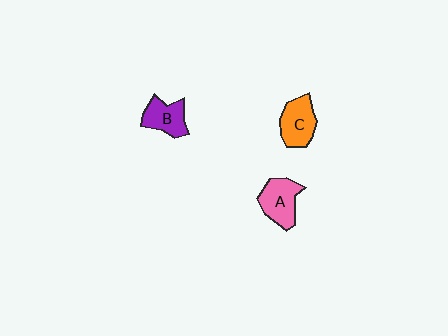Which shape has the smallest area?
Shape B (purple).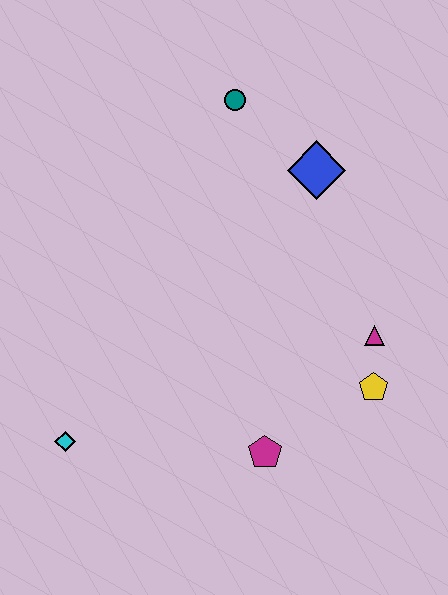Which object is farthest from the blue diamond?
The cyan diamond is farthest from the blue diamond.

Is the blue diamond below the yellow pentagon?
No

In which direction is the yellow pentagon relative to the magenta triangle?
The yellow pentagon is below the magenta triangle.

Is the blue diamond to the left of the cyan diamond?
No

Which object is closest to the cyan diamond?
The magenta pentagon is closest to the cyan diamond.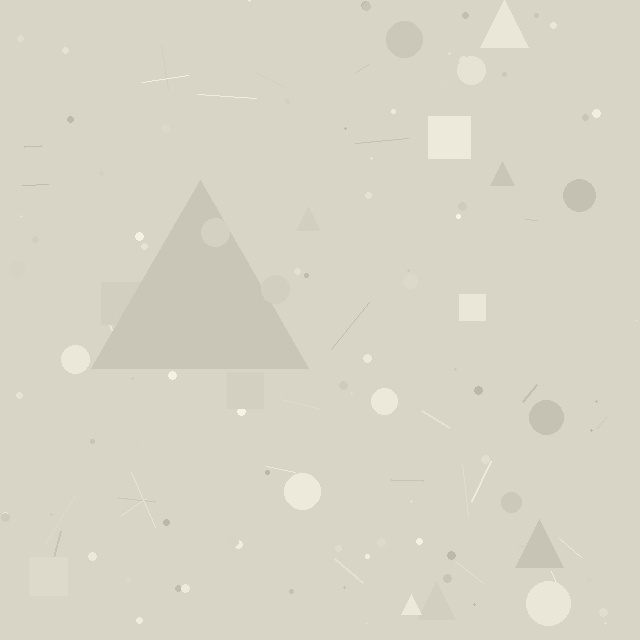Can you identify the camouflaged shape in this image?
The camouflaged shape is a triangle.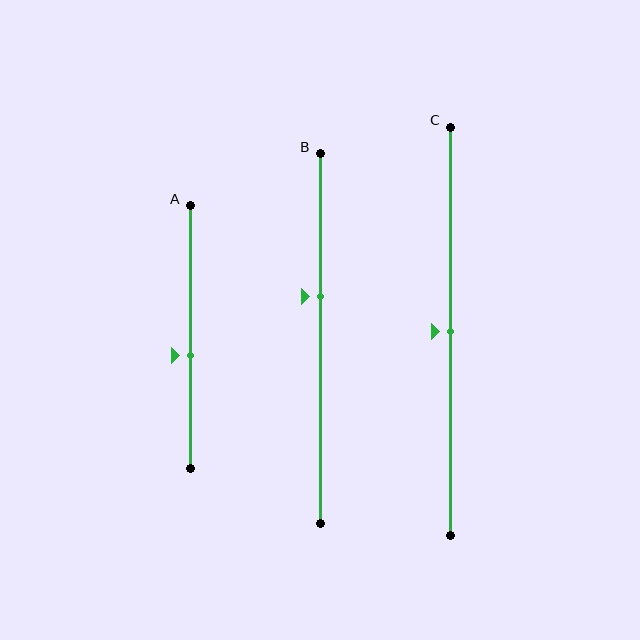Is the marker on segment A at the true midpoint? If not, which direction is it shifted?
No, the marker on segment A is shifted downward by about 7% of the segment length.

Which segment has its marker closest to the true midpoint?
Segment C has its marker closest to the true midpoint.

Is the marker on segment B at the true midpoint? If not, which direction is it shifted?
No, the marker on segment B is shifted upward by about 11% of the segment length.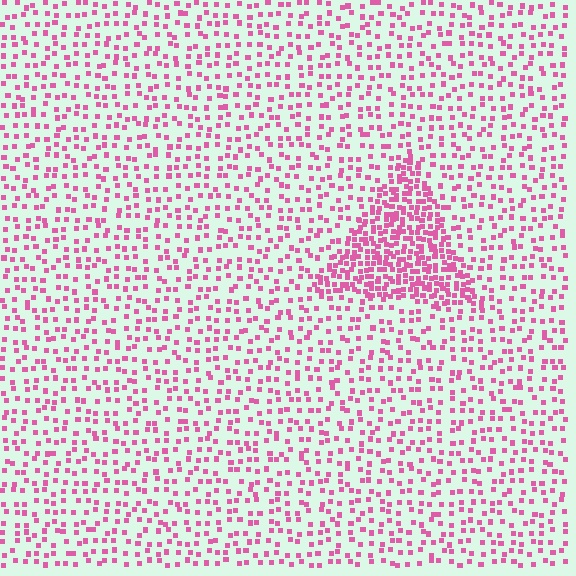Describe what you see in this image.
The image contains small pink elements arranged at two different densities. A triangle-shaped region is visible where the elements are more densely packed than the surrounding area.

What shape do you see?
I see a triangle.